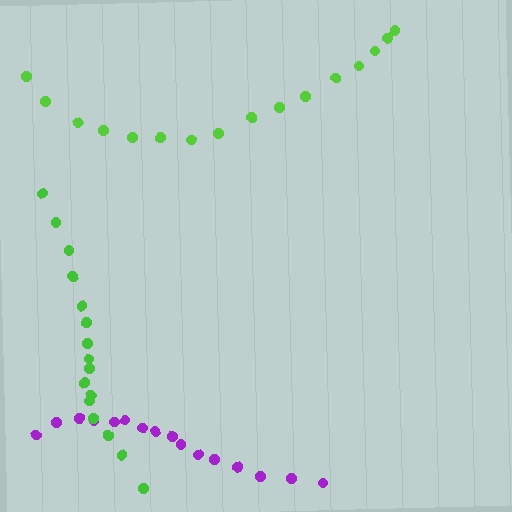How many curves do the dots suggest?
There are 3 distinct paths.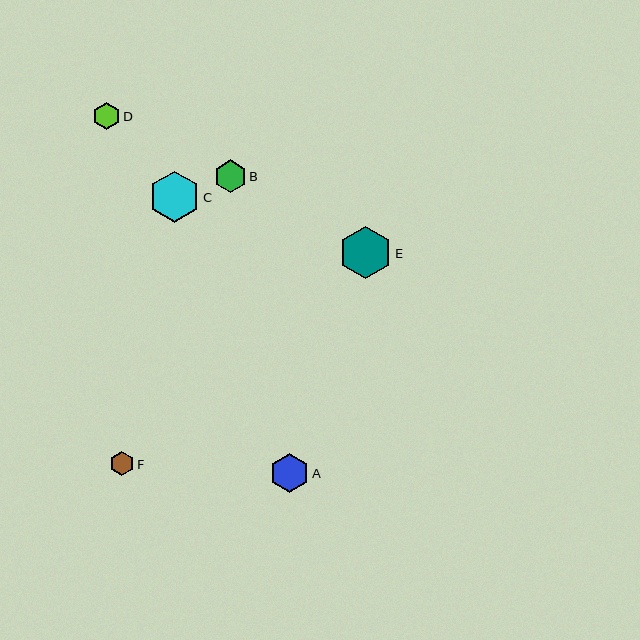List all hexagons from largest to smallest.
From largest to smallest: E, C, A, B, D, F.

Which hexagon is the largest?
Hexagon E is the largest with a size of approximately 52 pixels.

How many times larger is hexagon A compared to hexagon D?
Hexagon A is approximately 1.4 times the size of hexagon D.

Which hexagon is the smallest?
Hexagon F is the smallest with a size of approximately 24 pixels.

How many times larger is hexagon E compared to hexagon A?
Hexagon E is approximately 1.3 times the size of hexagon A.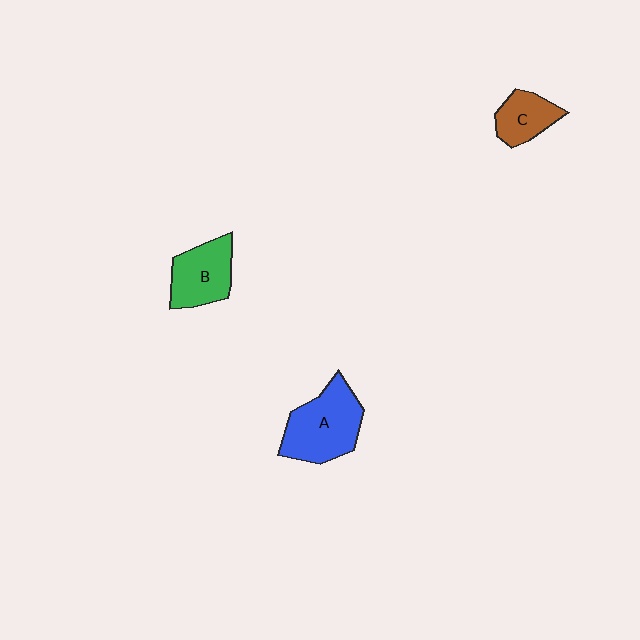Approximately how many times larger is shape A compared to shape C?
Approximately 1.9 times.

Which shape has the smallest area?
Shape C (brown).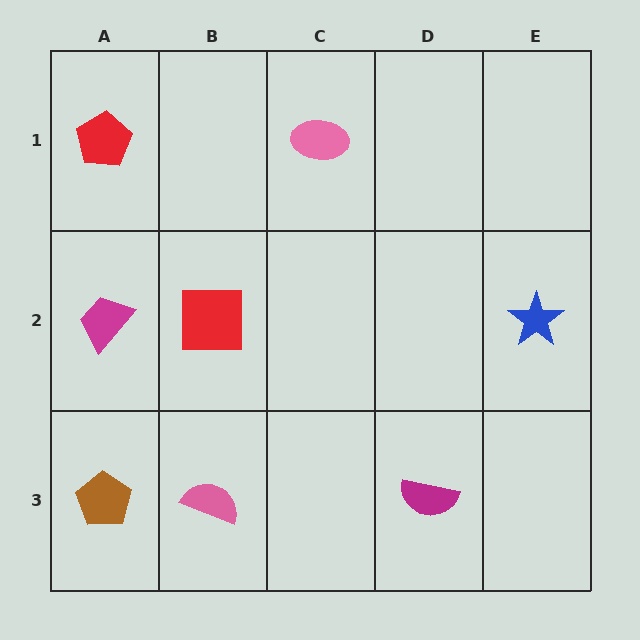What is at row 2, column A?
A magenta trapezoid.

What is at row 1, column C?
A pink ellipse.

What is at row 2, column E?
A blue star.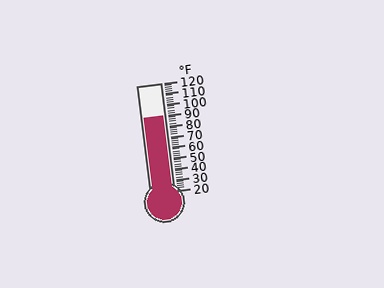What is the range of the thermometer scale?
The thermometer scale ranges from 20°F to 120°F.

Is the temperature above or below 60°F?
The temperature is above 60°F.